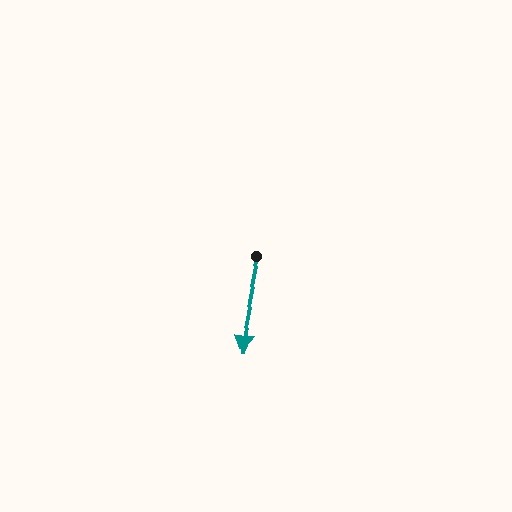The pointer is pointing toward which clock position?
Roughly 6 o'clock.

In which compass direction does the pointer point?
South.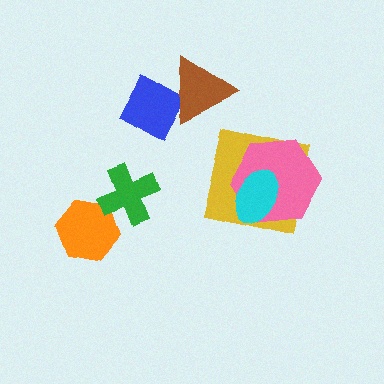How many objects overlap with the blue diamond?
1 object overlaps with the blue diamond.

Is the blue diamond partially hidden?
Yes, it is partially covered by another shape.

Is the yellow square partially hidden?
Yes, it is partially covered by another shape.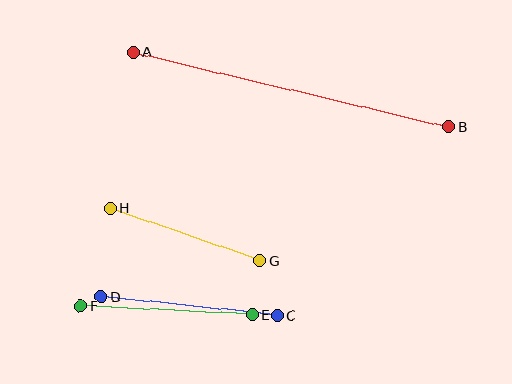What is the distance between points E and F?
The distance is approximately 172 pixels.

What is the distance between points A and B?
The distance is approximately 324 pixels.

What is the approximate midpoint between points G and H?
The midpoint is at approximately (185, 234) pixels.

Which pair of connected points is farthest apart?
Points A and B are farthest apart.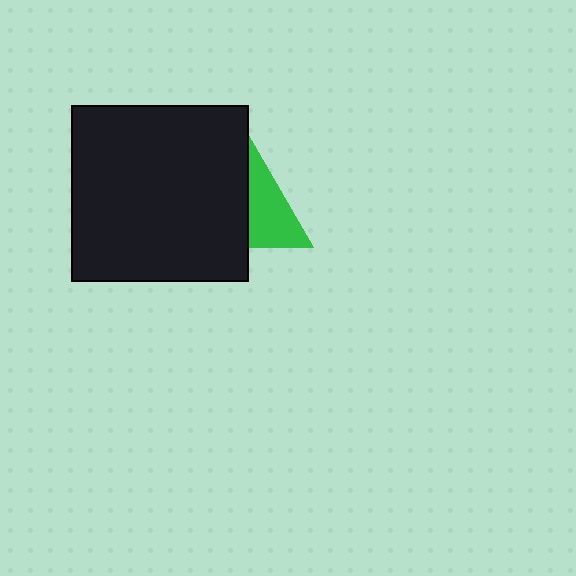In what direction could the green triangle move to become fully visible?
The green triangle could move right. That would shift it out from behind the black square entirely.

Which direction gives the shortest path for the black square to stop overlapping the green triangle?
Moving left gives the shortest separation.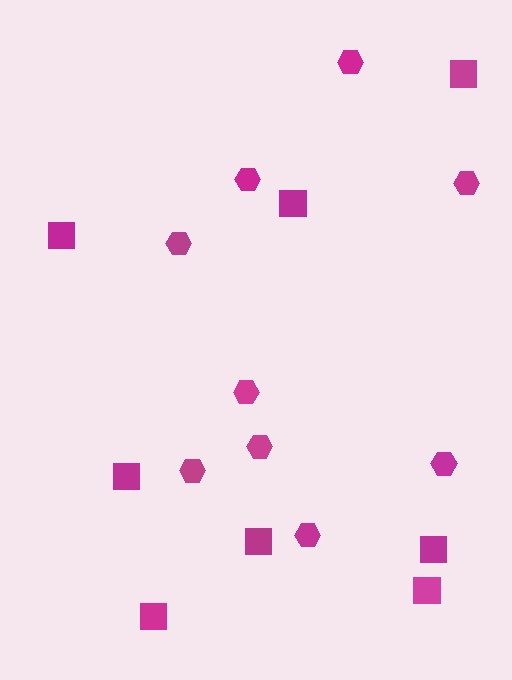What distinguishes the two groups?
There are 2 groups: one group of squares (8) and one group of hexagons (9).